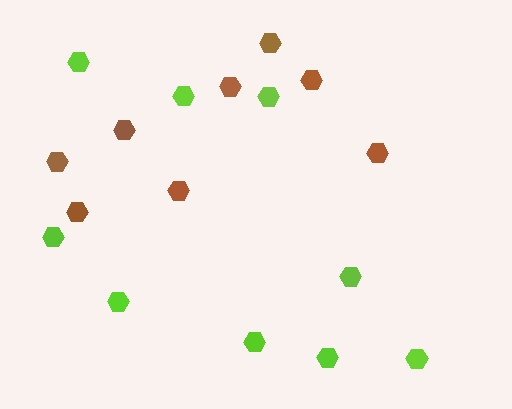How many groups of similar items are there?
There are 2 groups: one group of lime hexagons (9) and one group of brown hexagons (8).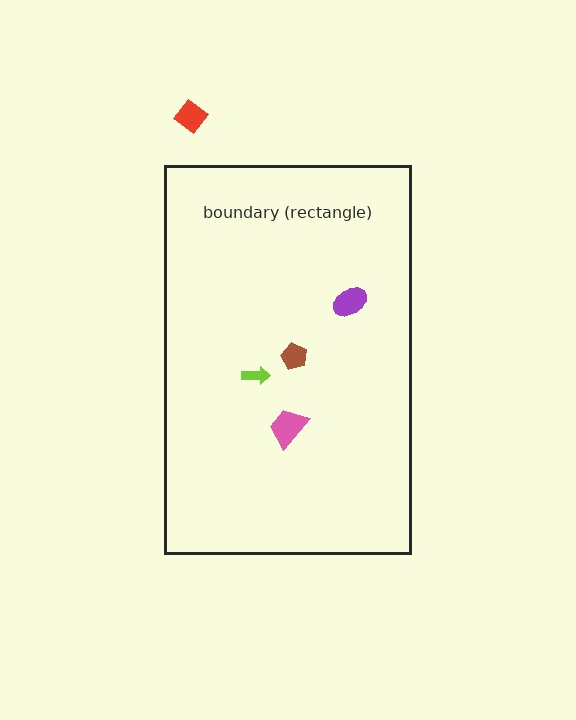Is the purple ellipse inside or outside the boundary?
Inside.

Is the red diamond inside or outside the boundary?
Outside.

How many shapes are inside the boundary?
4 inside, 1 outside.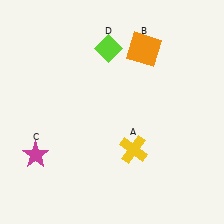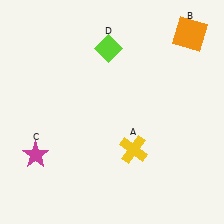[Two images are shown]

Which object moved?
The orange square (B) moved right.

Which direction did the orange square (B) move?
The orange square (B) moved right.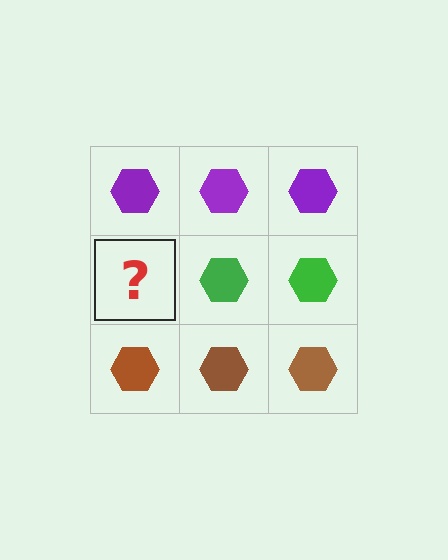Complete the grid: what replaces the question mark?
The question mark should be replaced with a green hexagon.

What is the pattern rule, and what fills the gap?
The rule is that each row has a consistent color. The gap should be filled with a green hexagon.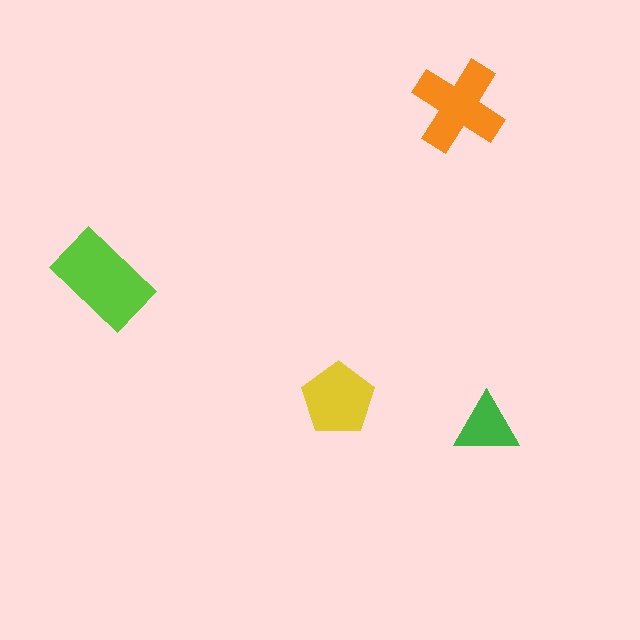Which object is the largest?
The lime rectangle.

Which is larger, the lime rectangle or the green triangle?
The lime rectangle.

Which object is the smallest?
The green triangle.